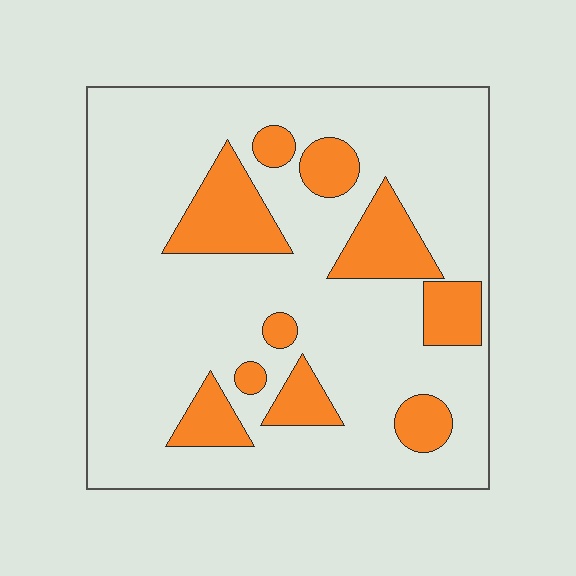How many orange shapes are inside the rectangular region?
10.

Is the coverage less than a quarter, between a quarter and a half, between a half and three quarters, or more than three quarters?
Less than a quarter.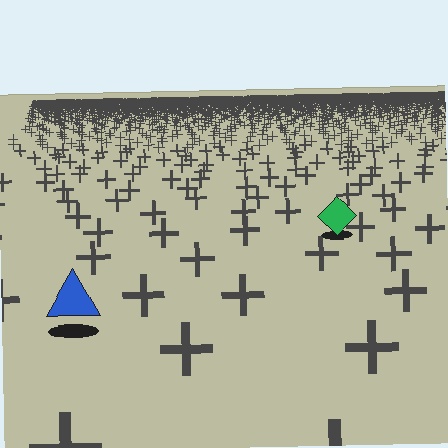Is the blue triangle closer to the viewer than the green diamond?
Yes. The blue triangle is closer — you can tell from the texture gradient: the ground texture is coarser near it.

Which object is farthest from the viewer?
The green diamond is farthest from the viewer. It appears smaller and the ground texture around it is denser.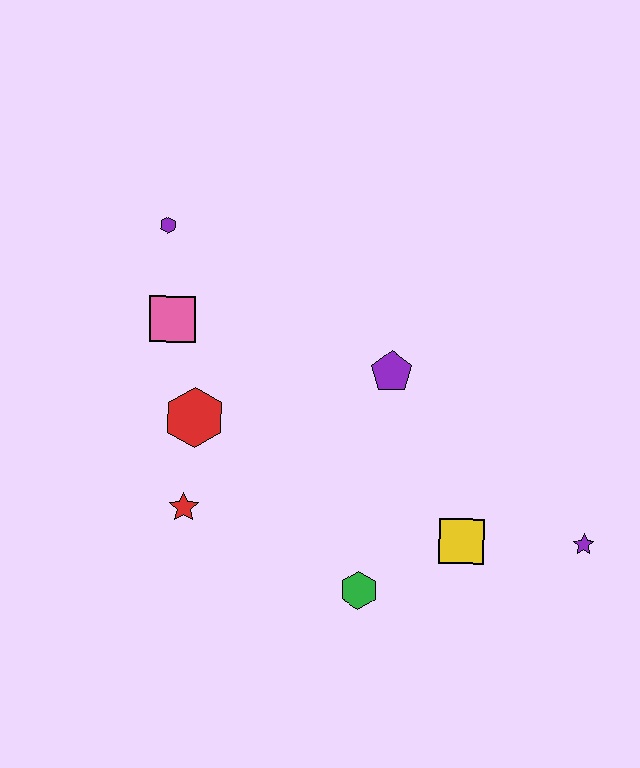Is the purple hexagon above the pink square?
Yes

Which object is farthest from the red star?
The purple star is farthest from the red star.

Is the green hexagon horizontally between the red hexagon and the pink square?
No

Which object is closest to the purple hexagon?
The pink square is closest to the purple hexagon.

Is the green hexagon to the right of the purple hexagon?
Yes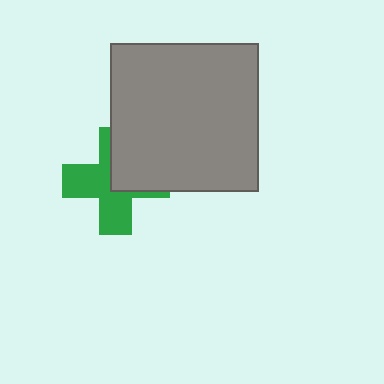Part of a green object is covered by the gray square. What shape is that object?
It is a cross.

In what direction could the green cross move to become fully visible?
The green cross could move toward the lower-left. That would shift it out from behind the gray square entirely.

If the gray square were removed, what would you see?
You would see the complete green cross.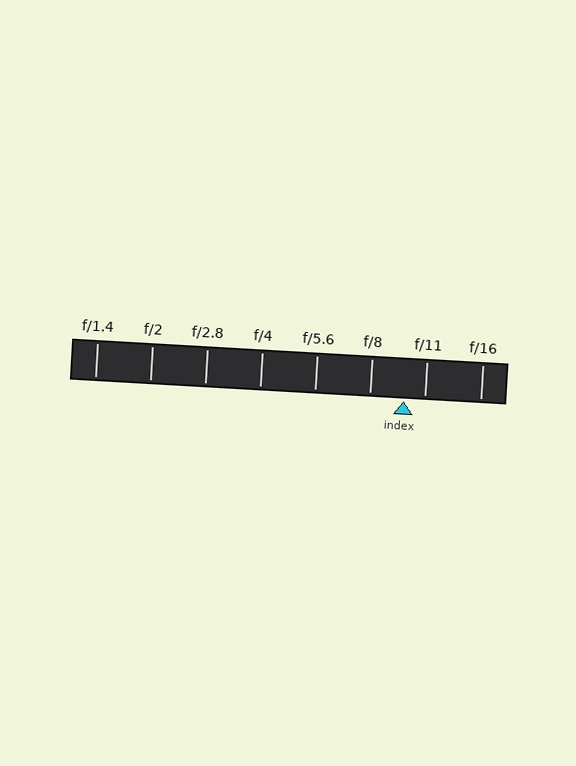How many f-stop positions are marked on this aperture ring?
There are 8 f-stop positions marked.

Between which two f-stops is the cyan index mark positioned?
The index mark is between f/8 and f/11.